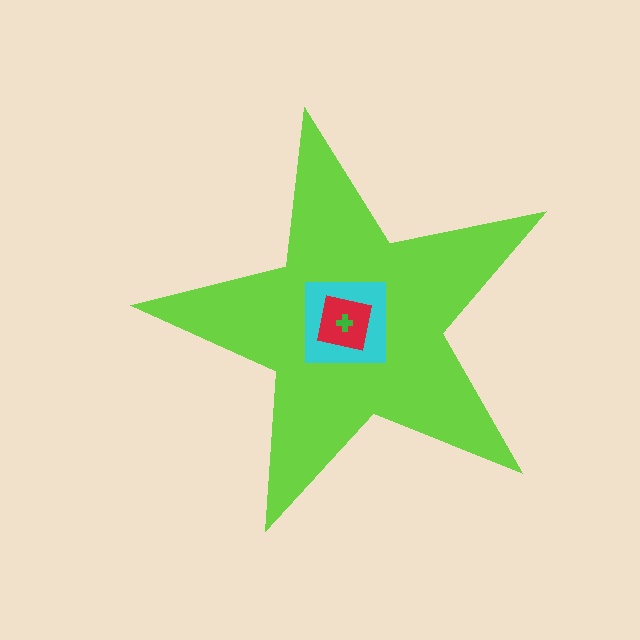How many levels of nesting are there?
4.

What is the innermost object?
The green cross.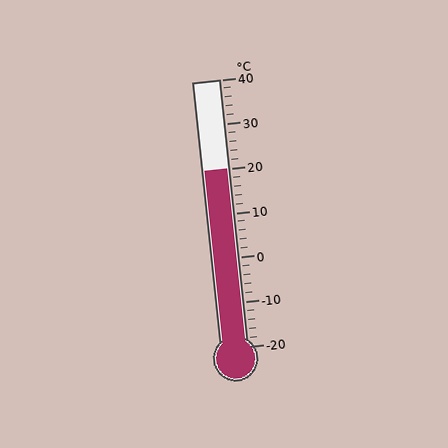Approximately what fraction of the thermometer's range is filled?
The thermometer is filled to approximately 65% of its range.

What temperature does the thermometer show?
The thermometer shows approximately 20°C.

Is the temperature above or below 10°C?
The temperature is above 10°C.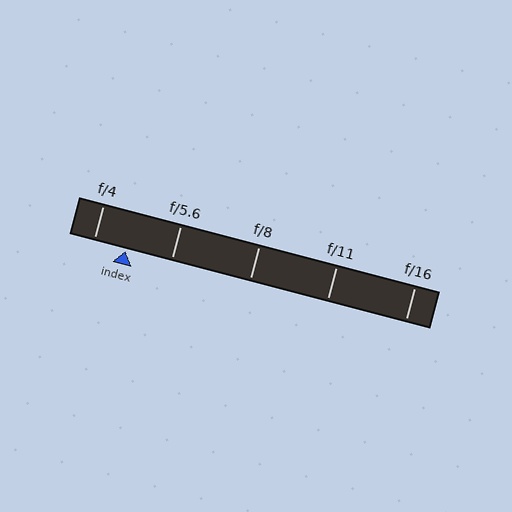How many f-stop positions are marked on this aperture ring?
There are 5 f-stop positions marked.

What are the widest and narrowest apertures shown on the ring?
The widest aperture shown is f/4 and the narrowest is f/16.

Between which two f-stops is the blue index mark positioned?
The index mark is between f/4 and f/5.6.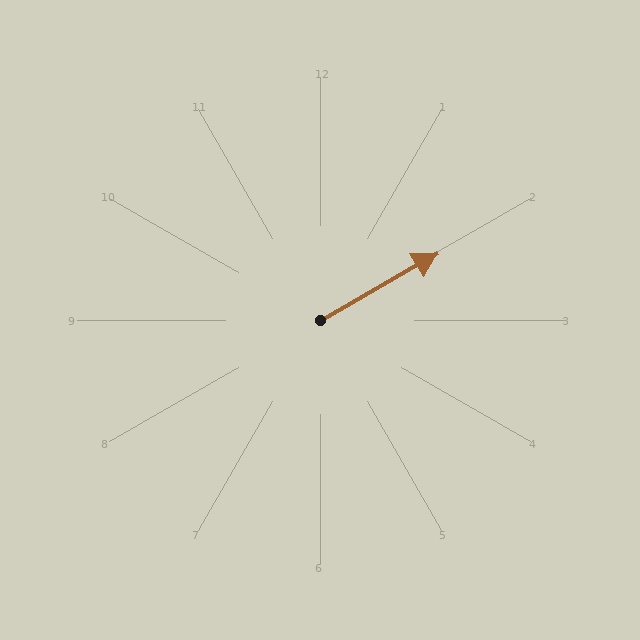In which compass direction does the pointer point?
Northeast.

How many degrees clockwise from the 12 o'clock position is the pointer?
Approximately 60 degrees.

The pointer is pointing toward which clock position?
Roughly 2 o'clock.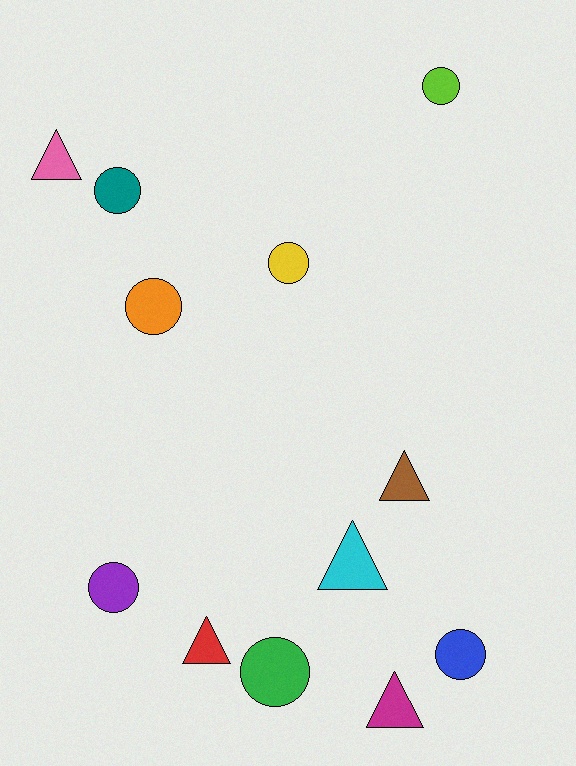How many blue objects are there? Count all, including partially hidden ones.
There is 1 blue object.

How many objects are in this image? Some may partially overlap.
There are 12 objects.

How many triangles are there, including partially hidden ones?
There are 5 triangles.